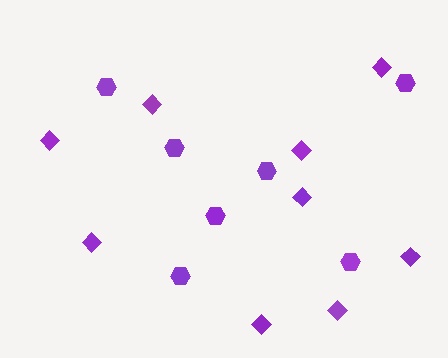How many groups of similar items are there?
There are 2 groups: one group of diamonds (9) and one group of hexagons (7).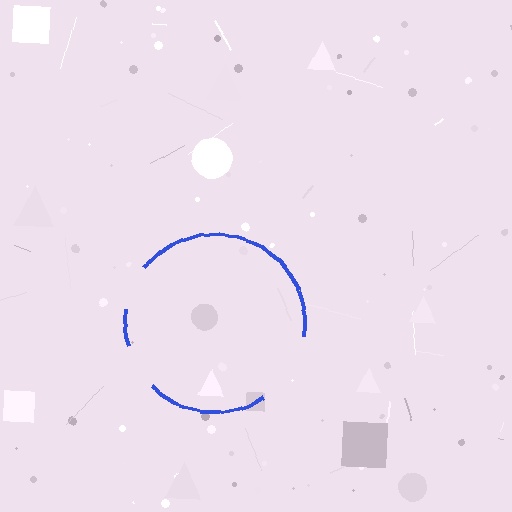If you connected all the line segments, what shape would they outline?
They would outline a circle.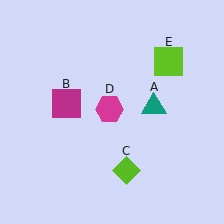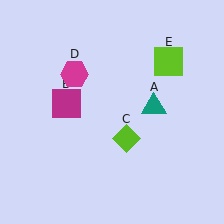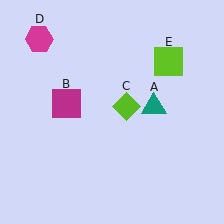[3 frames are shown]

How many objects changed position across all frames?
2 objects changed position: lime diamond (object C), magenta hexagon (object D).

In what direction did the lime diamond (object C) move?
The lime diamond (object C) moved up.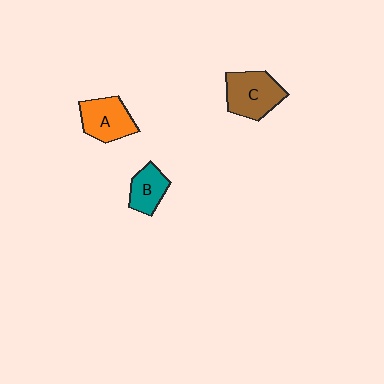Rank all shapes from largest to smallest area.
From largest to smallest: C (brown), A (orange), B (teal).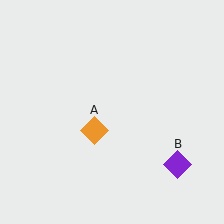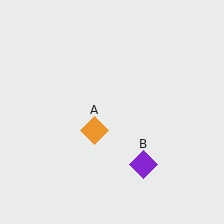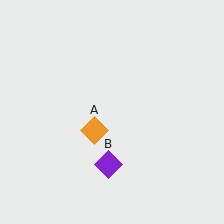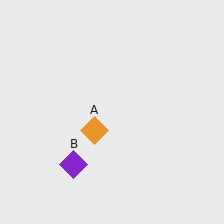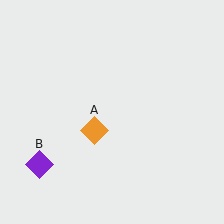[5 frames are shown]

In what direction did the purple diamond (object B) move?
The purple diamond (object B) moved left.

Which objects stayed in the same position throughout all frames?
Orange diamond (object A) remained stationary.